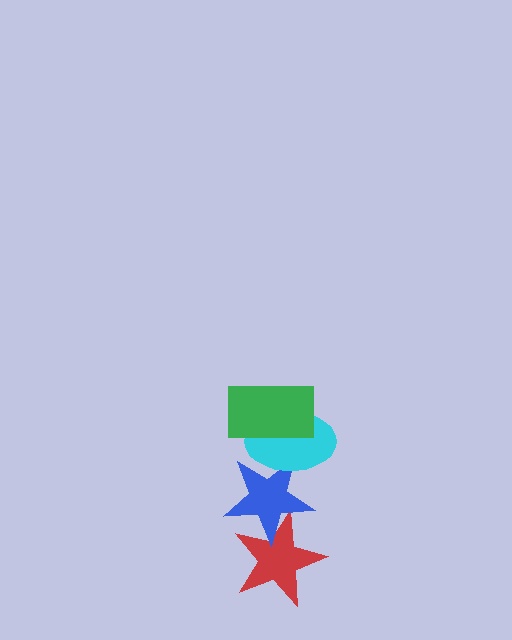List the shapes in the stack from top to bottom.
From top to bottom: the green rectangle, the cyan ellipse, the blue star, the red star.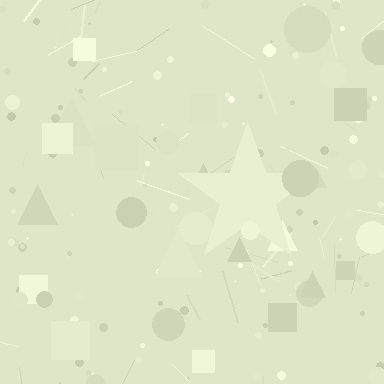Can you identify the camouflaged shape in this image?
The camouflaged shape is a star.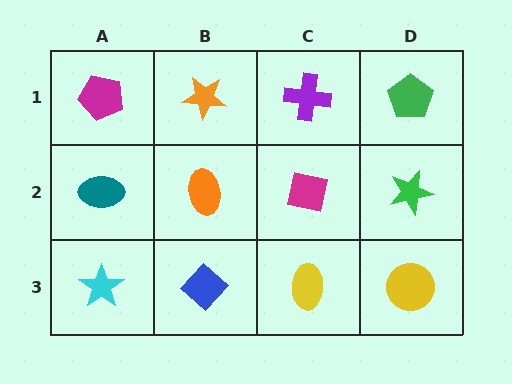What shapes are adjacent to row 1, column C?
A magenta square (row 2, column C), an orange star (row 1, column B), a green pentagon (row 1, column D).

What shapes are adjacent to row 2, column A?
A magenta pentagon (row 1, column A), a cyan star (row 3, column A), an orange ellipse (row 2, column B).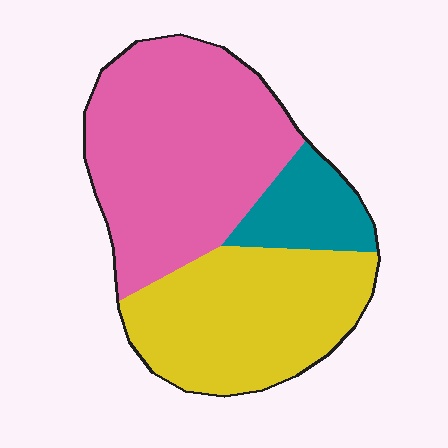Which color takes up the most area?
Pink, at roughly 50%.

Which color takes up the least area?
Teal, at roughly 15%.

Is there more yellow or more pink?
Pink.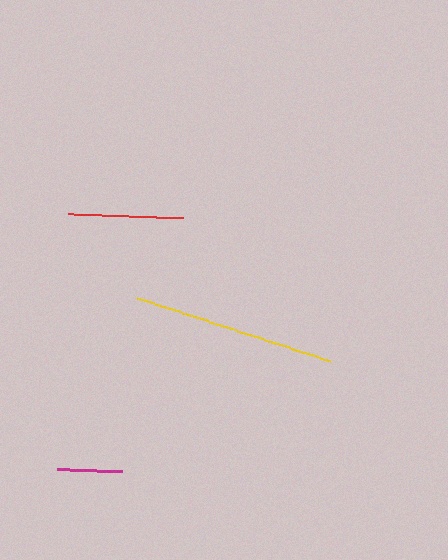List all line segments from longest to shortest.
From longest to shortest: yellow, red, magenta.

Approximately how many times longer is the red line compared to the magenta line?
The red line is approximately 1.8 times the length of the magenta line.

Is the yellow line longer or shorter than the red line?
The yellow line is longer than the red line.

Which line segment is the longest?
The yellow line is the longest at approximately 202 pixels.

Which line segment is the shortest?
The magenta line is the shortest at approximately 64 pixels.